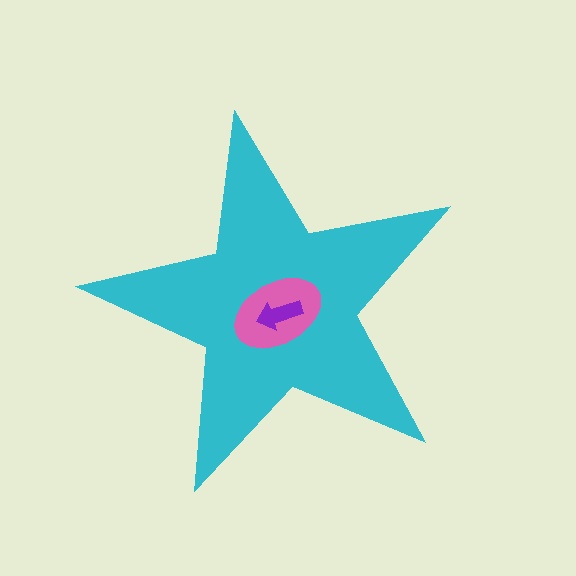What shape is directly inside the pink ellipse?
The purple arrow.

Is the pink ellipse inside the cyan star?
Yes.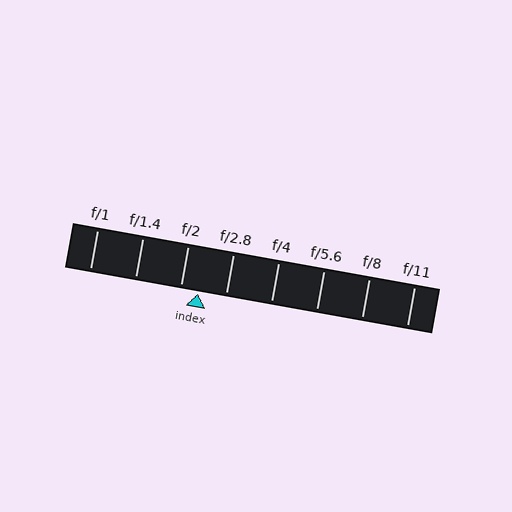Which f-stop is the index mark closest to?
The index mark is closest to f/2.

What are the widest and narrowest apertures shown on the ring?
The widest aperture shown is f/1 and the narrowest is f/11.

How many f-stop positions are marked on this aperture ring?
There are 8 f-stop positions marked.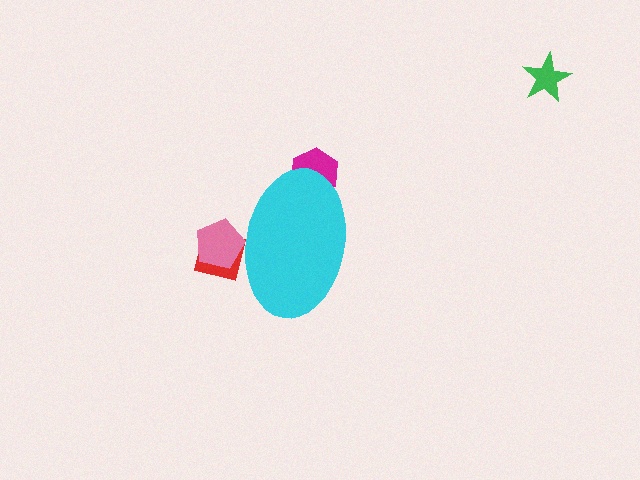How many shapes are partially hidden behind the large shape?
3 shapes are partially hidden.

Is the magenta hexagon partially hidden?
Yes, the magenta hexagon is partially hidden behind the cyan ellipse.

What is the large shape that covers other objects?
A cyan ellipse.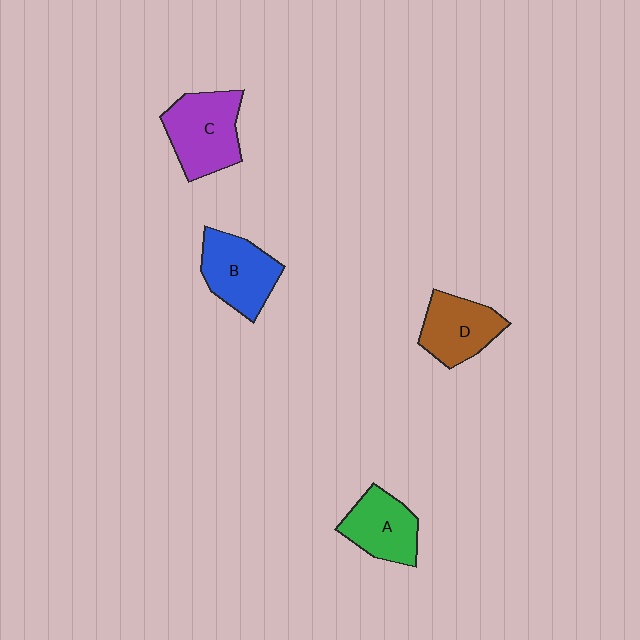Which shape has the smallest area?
Shape A (green).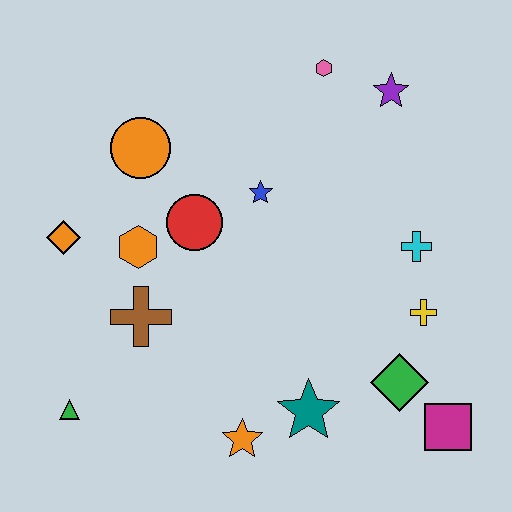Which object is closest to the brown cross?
The orange hexagon is closest to the brown cross.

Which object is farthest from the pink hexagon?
The green triangle is farthest from the pink hexagon.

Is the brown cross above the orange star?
Yes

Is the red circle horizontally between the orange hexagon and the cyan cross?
Yes